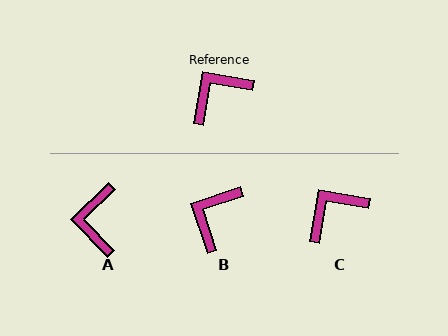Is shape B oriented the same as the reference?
No, it is off by about 28 degrees.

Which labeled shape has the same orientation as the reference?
C.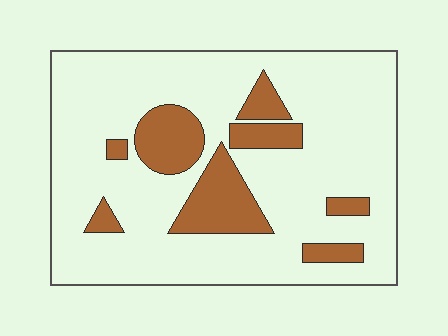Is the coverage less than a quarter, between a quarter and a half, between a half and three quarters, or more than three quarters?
Less than a quarter.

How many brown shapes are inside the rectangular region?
8.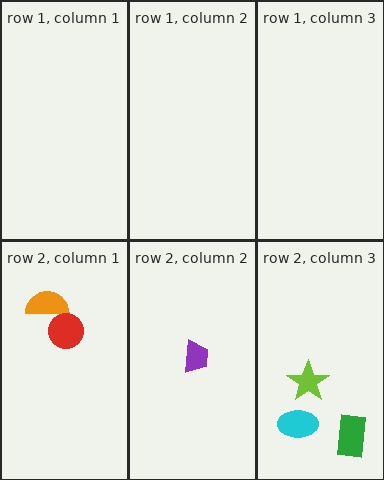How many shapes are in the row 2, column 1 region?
2.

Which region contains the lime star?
The row 2, column 3 region.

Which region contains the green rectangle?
The row 2, column 3 region.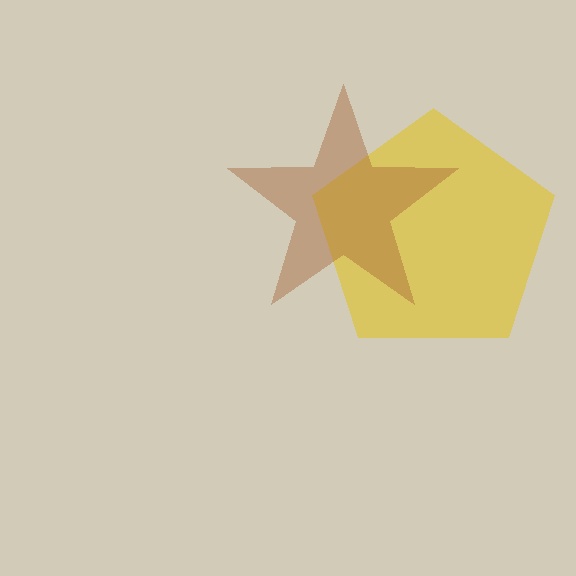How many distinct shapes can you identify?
There are 2 distinct shapes: a yellow pentagon, a brown star.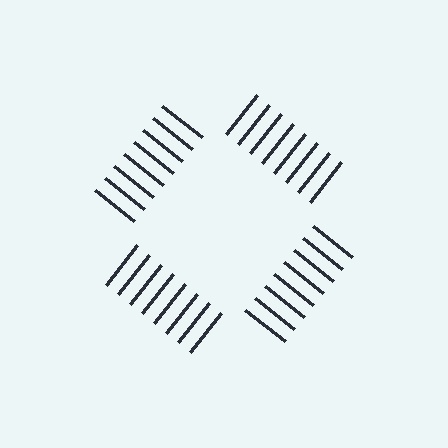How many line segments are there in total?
32 — 8 along each of the 4 edges.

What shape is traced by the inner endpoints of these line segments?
An illusory square — the line segments terminate on its edges but no continuous stroke is drawn.